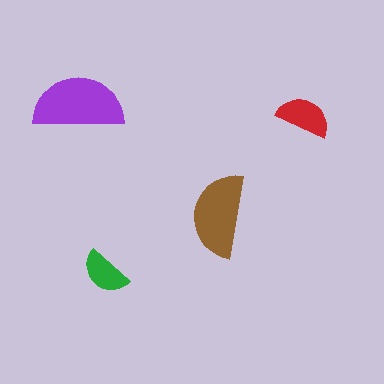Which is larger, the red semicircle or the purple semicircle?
The purple one.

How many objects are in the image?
There are 4 objects in the image.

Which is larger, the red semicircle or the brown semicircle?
The brown one.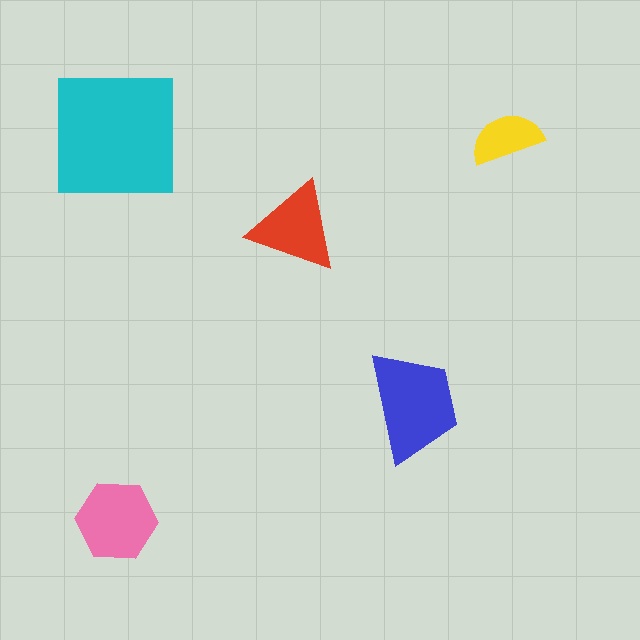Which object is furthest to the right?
The yellow semicircle is rightmost.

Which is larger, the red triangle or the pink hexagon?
The pink hexagon.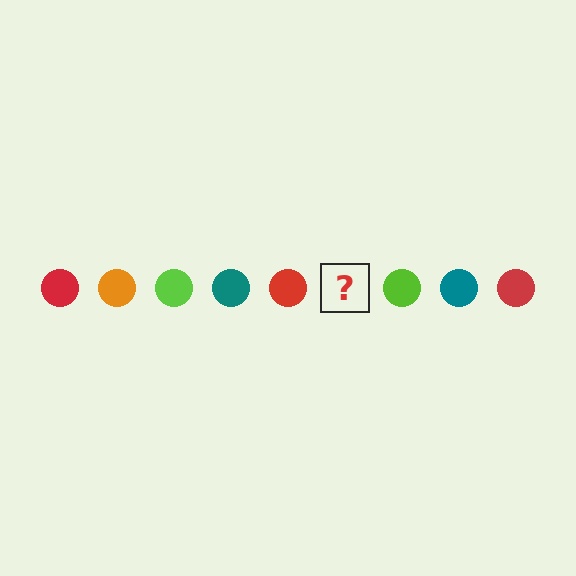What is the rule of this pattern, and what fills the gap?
The rule is that the pattern cycles through red, orange, lime, teal circles. The gap should be filled with an orange circle.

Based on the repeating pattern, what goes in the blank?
The blank should be an orange circle.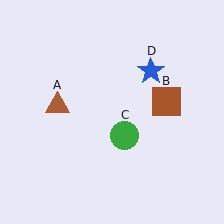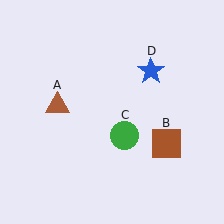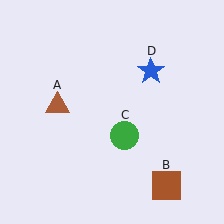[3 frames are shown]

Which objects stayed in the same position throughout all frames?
Brown triangle (object A) and green circle (object C) and blue star (object D) remained stationary.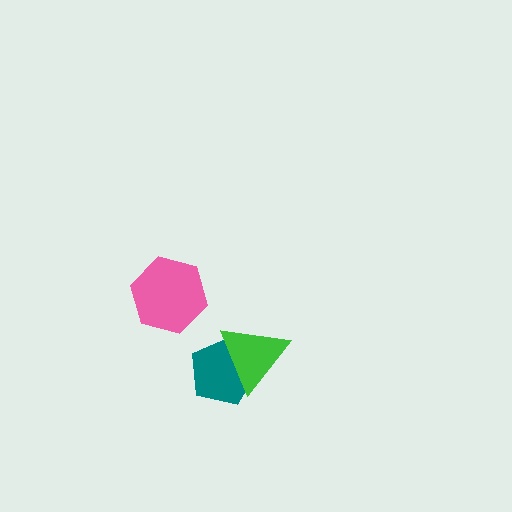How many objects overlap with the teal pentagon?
1 object overlaps with the teal pentagon.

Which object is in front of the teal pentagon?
The green triangle is in front of the teal pentagon.